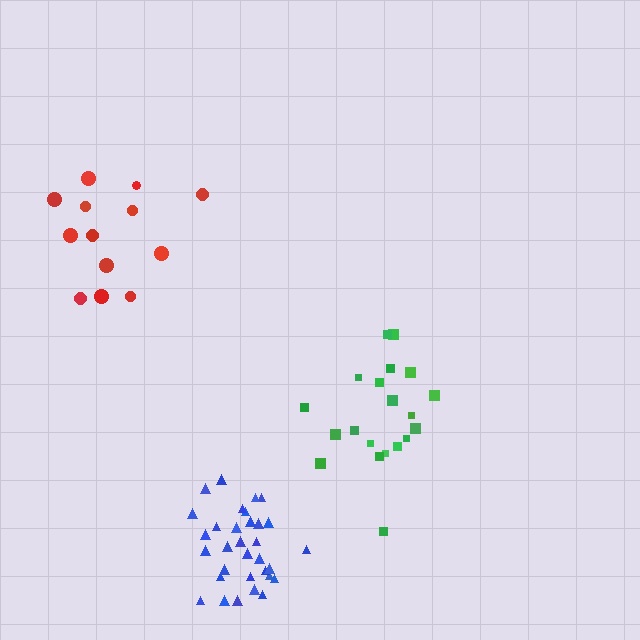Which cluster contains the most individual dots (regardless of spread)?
Blue (32).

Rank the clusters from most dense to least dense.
blue, green, red.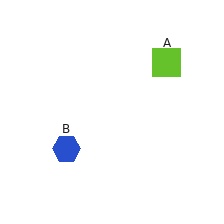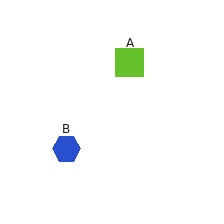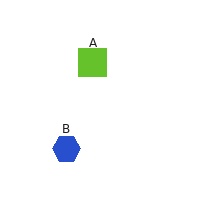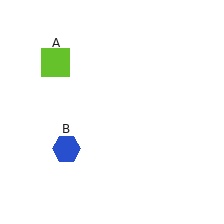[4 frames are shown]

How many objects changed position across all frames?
1 object changed position: lime square (object A).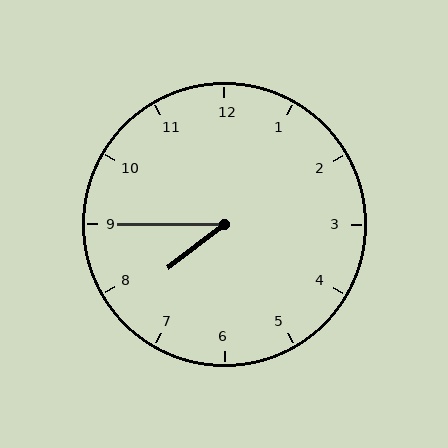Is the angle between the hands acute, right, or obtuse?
It is acute.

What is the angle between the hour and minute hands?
Approximately 38 degrees.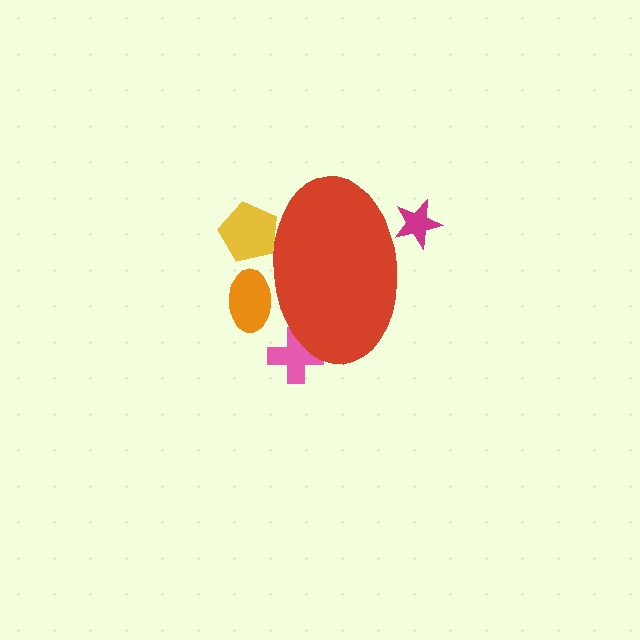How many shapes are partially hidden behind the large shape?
4 shapes are partially hidden.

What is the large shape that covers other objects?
A red ellipse.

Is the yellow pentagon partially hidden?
Yes, the yellow pentagon is partially hidden behind the red ellipse.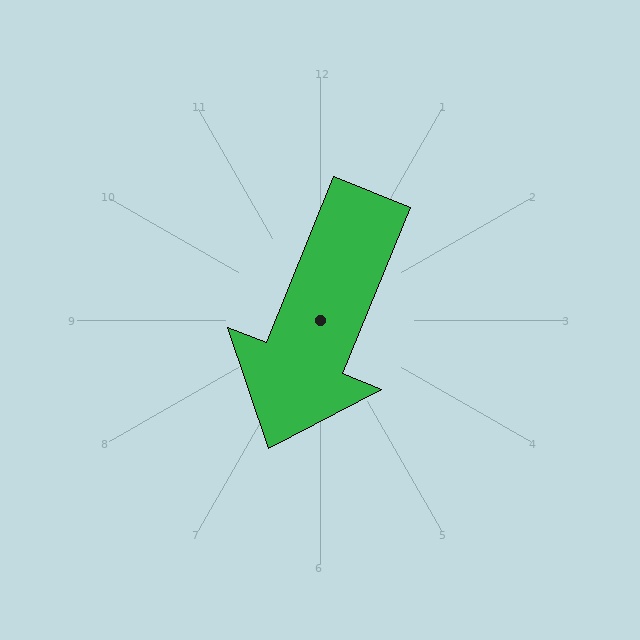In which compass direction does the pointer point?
South.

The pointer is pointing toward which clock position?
Roughly 7 o'clock.